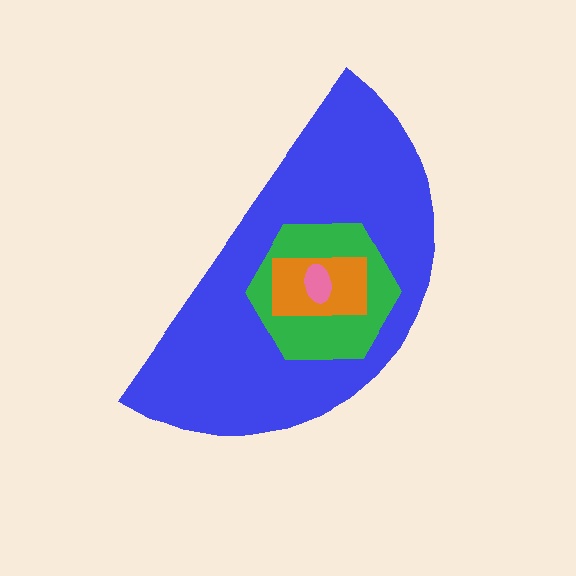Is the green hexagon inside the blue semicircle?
Yes.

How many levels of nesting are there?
4.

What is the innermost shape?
The pink ellipse.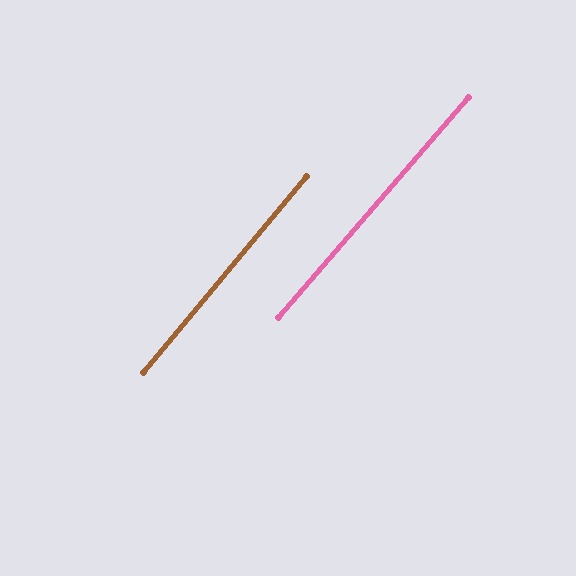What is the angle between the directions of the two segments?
Approximately 1 degree.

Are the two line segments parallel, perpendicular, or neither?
Parallel — their directions differ by only 1.3°.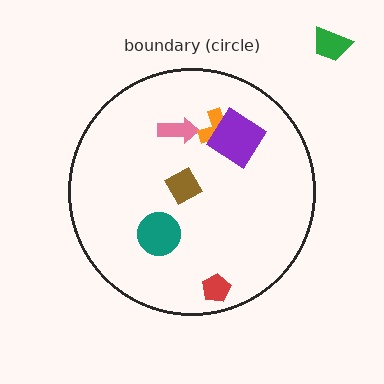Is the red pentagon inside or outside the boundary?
Inside.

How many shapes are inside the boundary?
6 inside, 1 outside.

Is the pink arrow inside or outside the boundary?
Inside.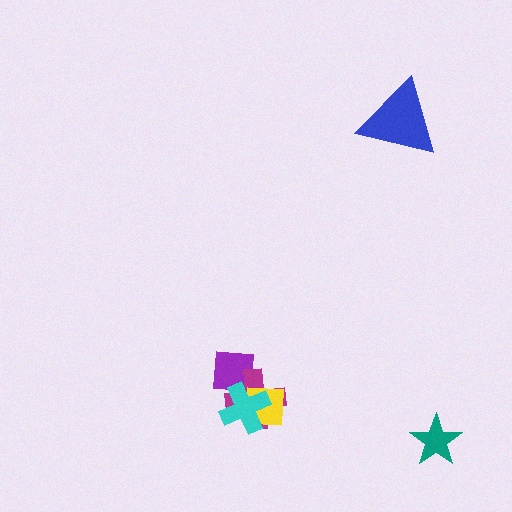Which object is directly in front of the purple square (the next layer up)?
The magenta cross is directly in front of the purple square.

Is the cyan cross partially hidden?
No, no other shape covers it.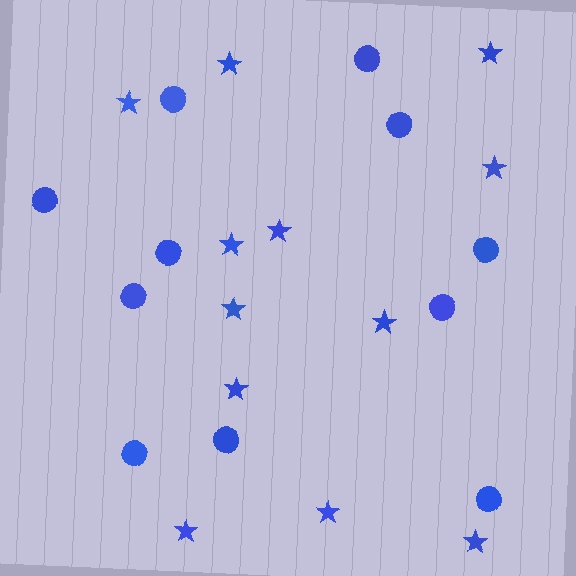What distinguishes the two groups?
There are 2 groups: one group of circles (11) and one group of stars (12).